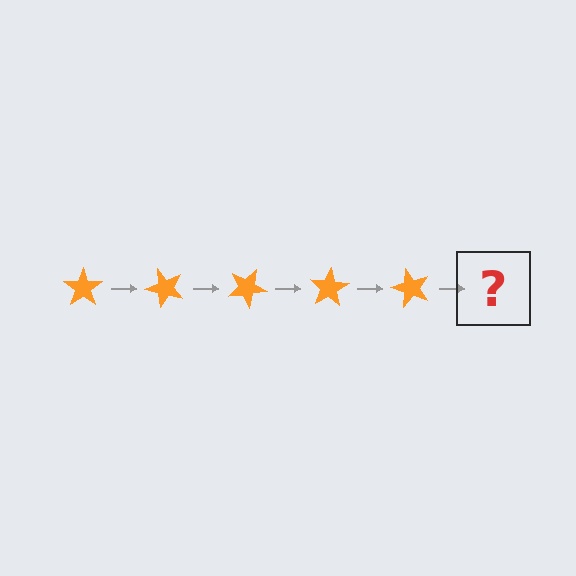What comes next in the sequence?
The next element should be an orange star rotated 250 degrees.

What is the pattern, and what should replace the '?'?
The pattern is that the star rotates 50 degrees each step. The '?' should be an orange star rotated 250 degrees.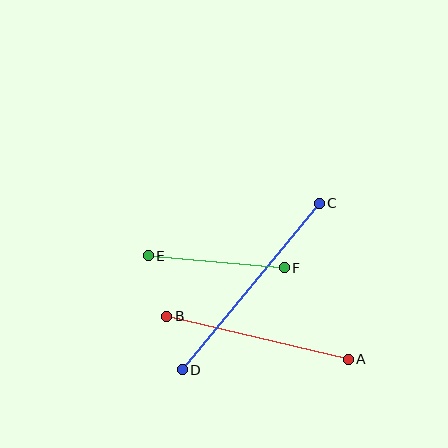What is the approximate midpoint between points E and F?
The midpoint is at approximately (216, 262) pixels.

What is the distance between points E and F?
The distance is approximately 136 pixels.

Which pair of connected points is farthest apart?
Points C and D are farthest apart.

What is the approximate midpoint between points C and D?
The midpoint is at approximately (251, 287) pixels.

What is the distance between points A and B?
The distance is approximately 187 pixels.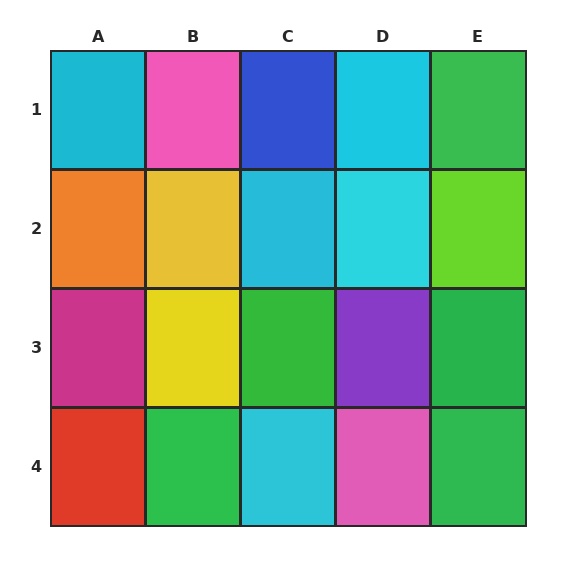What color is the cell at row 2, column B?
Yellow.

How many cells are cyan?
5 cells are cyan.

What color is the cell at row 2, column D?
Cyan.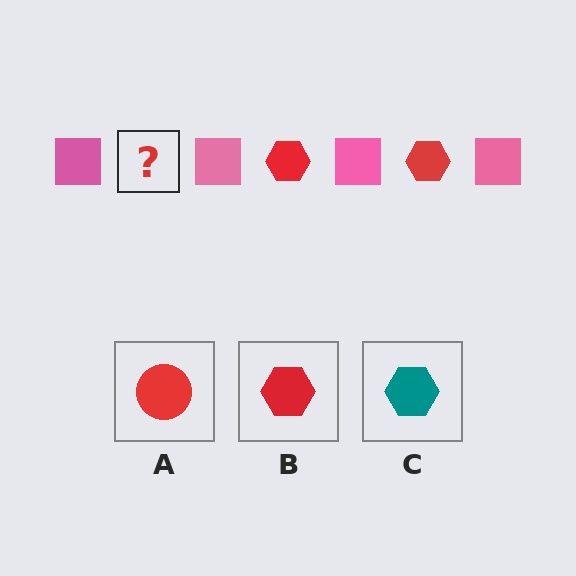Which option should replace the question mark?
Option B.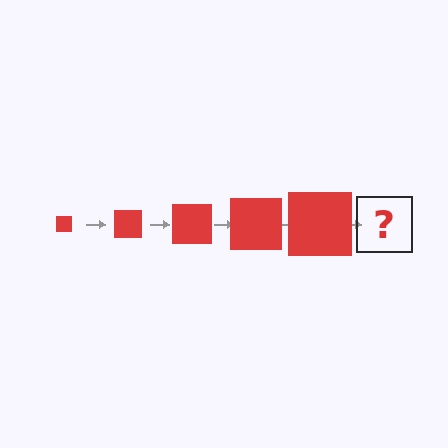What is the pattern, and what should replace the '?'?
The pattern is that the square gets progressively larger each step. The '?' should be a red square, larger than the previous one.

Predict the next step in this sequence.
The next step is a red square, larger than the previous one.